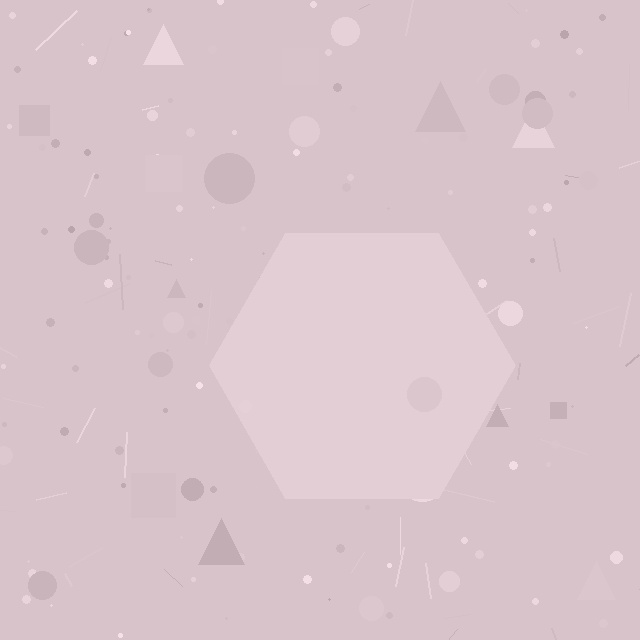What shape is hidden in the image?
A hexagon is hidden in the image.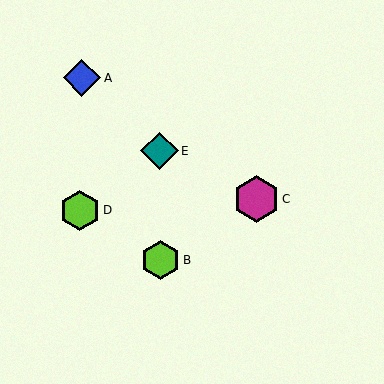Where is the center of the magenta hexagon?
The center of the magenta hexagon is at (256, 199).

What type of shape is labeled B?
Shape B is a lime hexagon.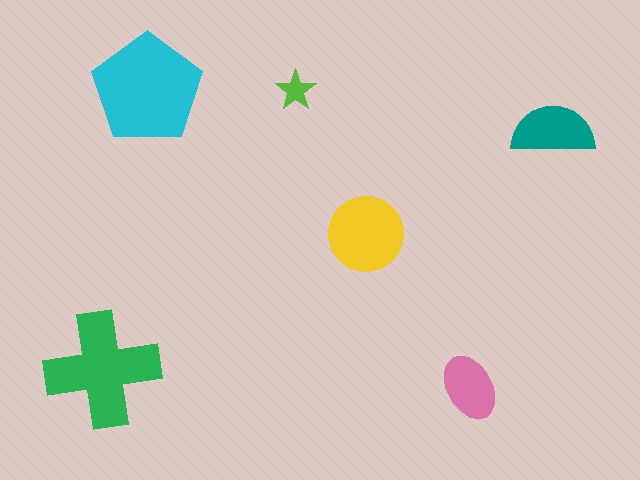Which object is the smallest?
The lime star.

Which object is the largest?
The cyan pentagon.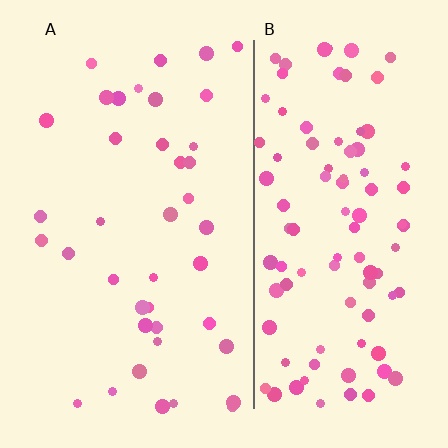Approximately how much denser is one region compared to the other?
Approximately 2.5× — region B over region A.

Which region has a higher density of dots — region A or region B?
B (the right).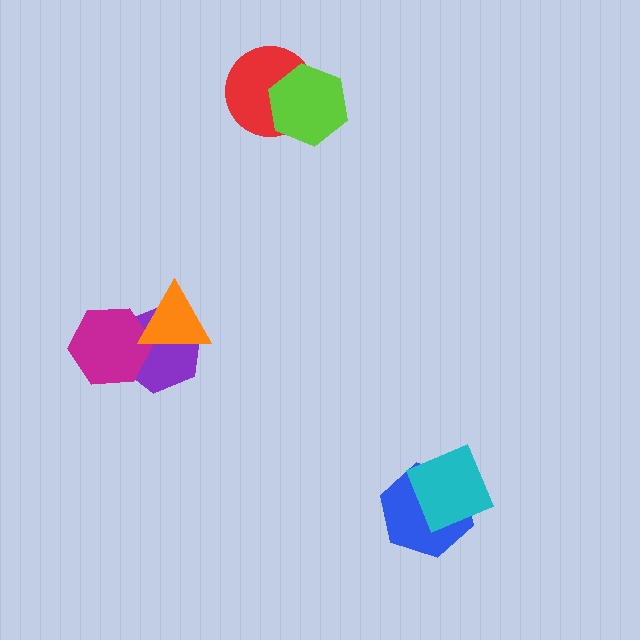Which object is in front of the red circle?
The lime hexagon is in front of the red circle.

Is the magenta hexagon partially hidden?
Yes, it is partially covered by another shape.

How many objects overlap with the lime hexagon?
1 object overlaps with the lime hexagon.